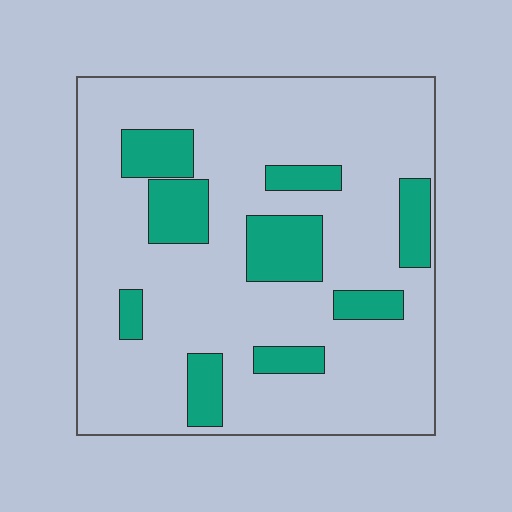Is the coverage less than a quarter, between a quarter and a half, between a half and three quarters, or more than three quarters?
Less than a quarter.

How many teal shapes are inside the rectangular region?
9.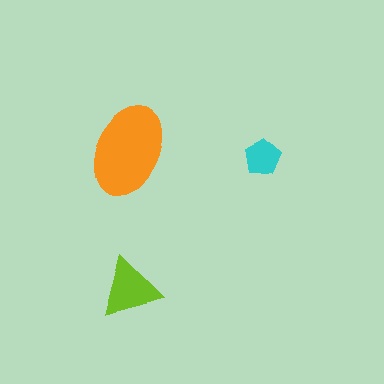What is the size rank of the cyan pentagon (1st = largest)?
3rd.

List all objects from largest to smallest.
The orange ellipse, the lime triangle, the cyan pentagon.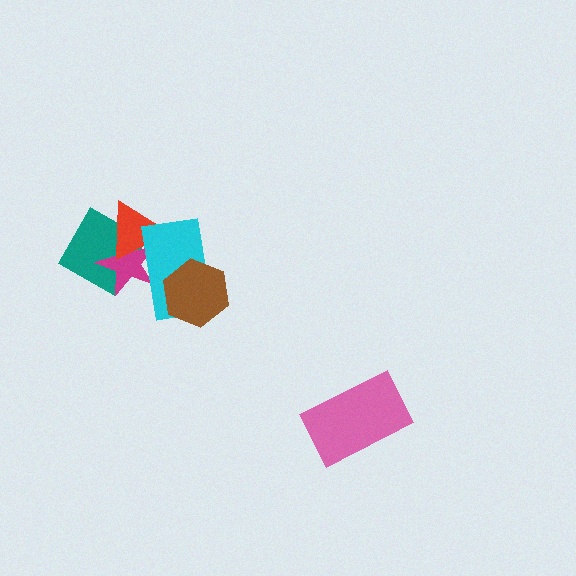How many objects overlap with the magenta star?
3 objects overlap with the magenta star.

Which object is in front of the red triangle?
The cyan rectangle is in front of the red triangle.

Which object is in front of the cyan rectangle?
The brown hexagon is in front of the cyan rectangle.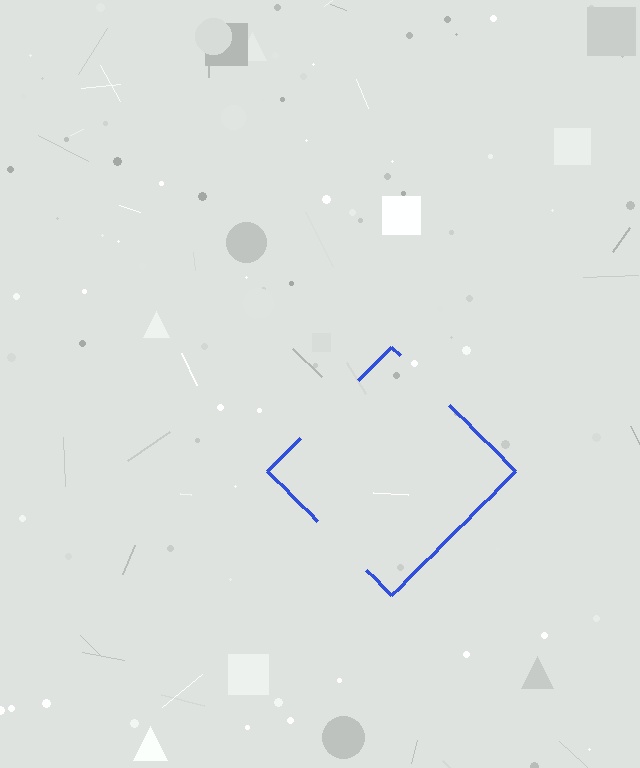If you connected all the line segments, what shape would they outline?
They would outline a diamond.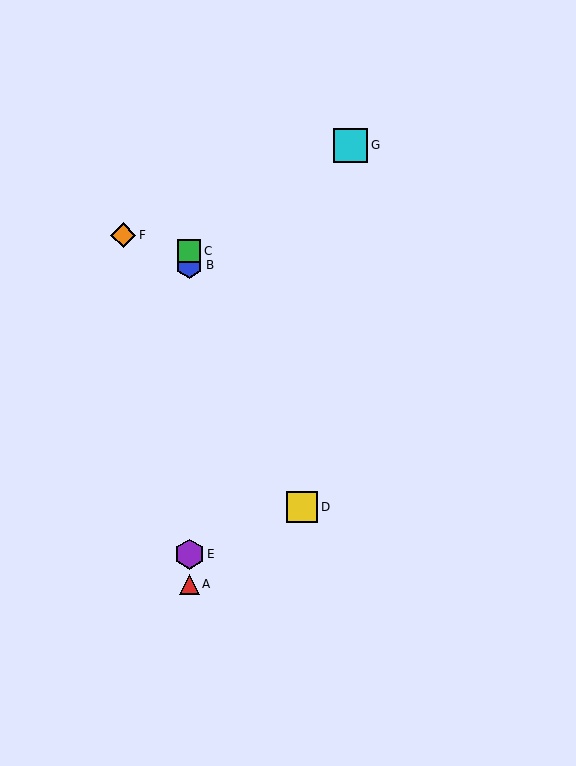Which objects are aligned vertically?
Objects A, B, C, E are aligned vertically.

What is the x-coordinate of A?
Object A is at x≈189.